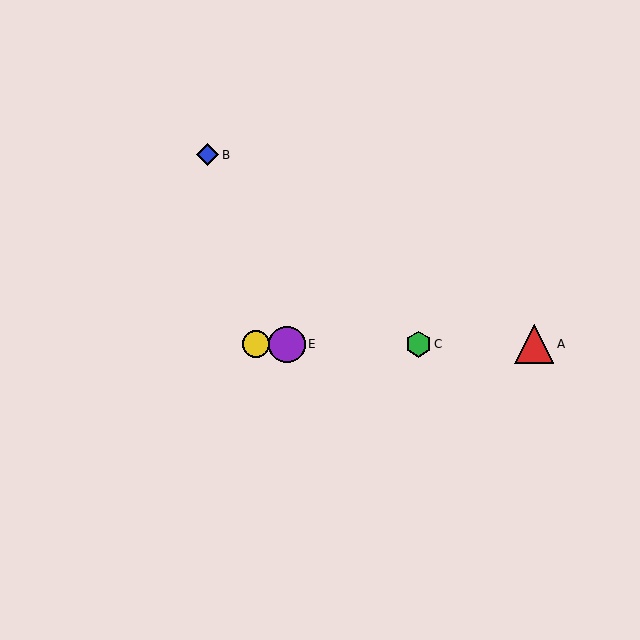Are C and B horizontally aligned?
No, C is at y≈344 and B is at y≈155.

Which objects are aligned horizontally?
Objects A, C, D, E are aligned horizontally.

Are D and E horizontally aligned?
Yes, both are at y≈344.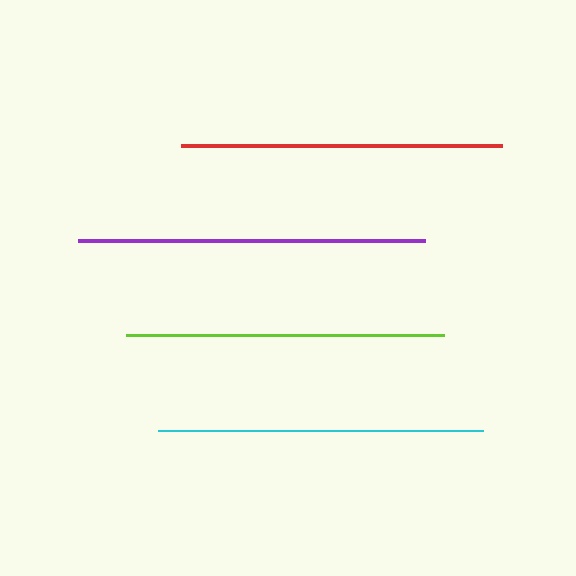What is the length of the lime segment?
The lime segment is approximately 318 pixels long.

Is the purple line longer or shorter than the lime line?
The purple line is longer than the lime line.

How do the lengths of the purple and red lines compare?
The purple and red lines are approximately the same length.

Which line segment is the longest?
The purple line is the longest at approximately 346 pixels.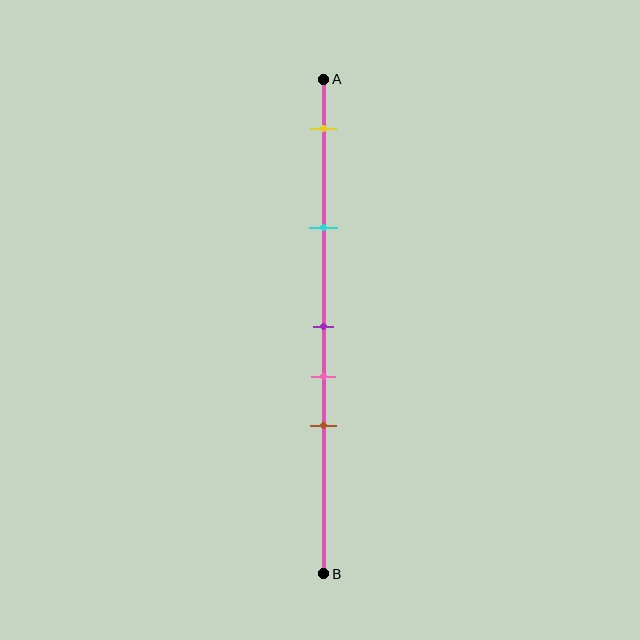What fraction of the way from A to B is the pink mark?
The pink mark is approximately 60% (0.6) of the way from A to B.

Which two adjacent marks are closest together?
The purple and pink marks are the closest adjacent pair.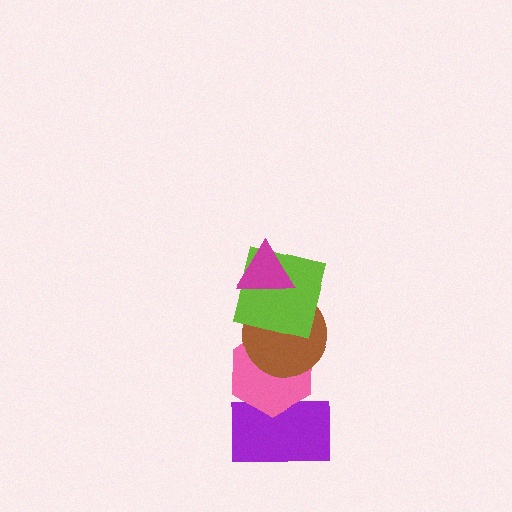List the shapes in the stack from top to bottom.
From top to bottom: the magenta triangle, the lime square, the brown circle, the pink hexagon, the purple rectangle.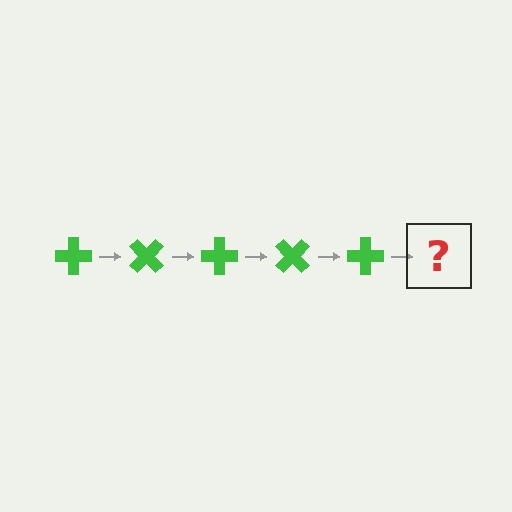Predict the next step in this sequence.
The next step is a green cross rotated 225 degrees.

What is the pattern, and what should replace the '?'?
The pattern is that the cross rotates 45 degrees each step. The '?' should be a green cross rotated 225 degrees.